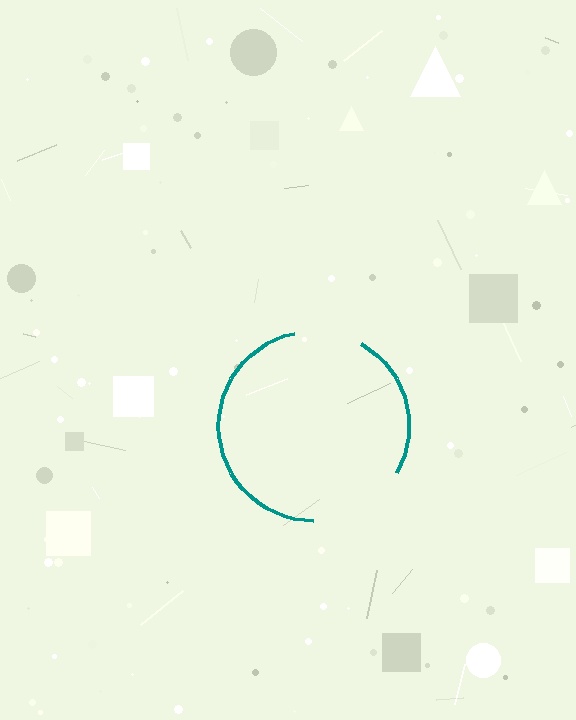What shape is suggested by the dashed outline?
The dashed outline suggests a circle.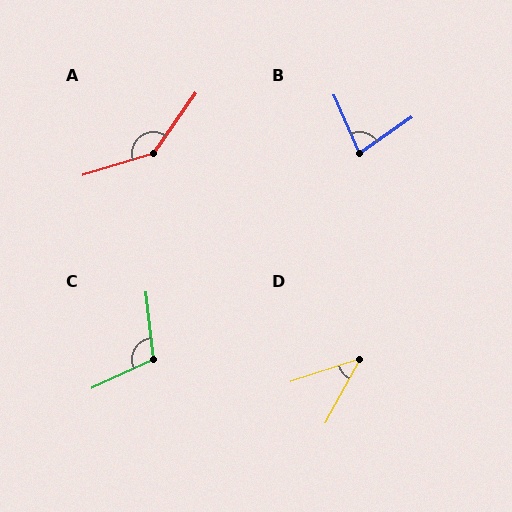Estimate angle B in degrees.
Approximately 78 degrees.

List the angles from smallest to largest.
D (43°), B (78°), C (109°), A (142°).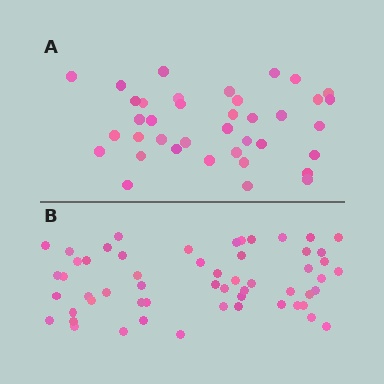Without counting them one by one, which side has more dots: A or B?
Region B (the bottom region) has more dots.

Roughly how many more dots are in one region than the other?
Region B has approximately 20 more dots than region A.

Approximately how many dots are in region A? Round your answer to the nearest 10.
About 40 dots. (The exact count is 38, which rounds to 40.)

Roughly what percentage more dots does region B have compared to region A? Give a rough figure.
About 45% more.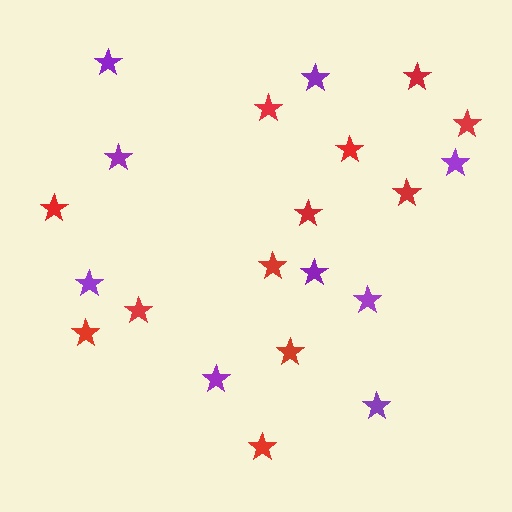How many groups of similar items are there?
There are 2 groups: one group of red stars (12) and one group of purple stars (9).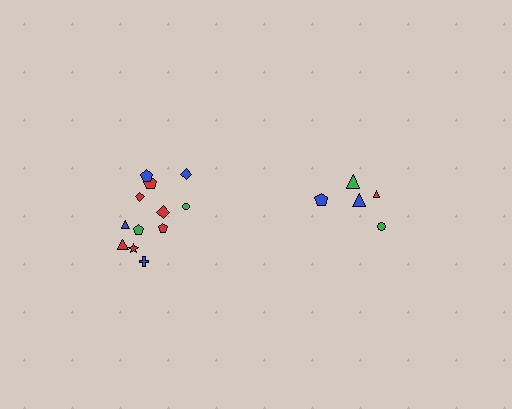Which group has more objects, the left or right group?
The left group.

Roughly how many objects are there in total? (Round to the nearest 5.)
Roughly 15 objects in total.